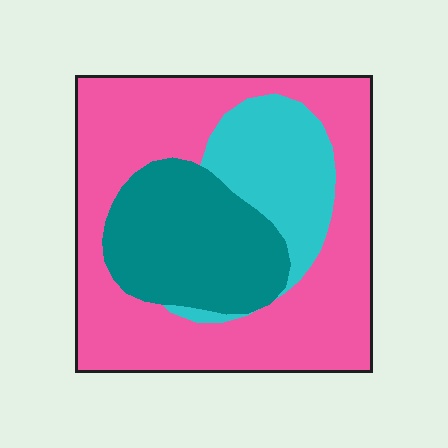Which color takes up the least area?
Cyan, at roughly 20%.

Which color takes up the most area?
Pink, at roughly 60%.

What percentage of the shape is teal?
Teal takes up between a sixth and a third of the shape.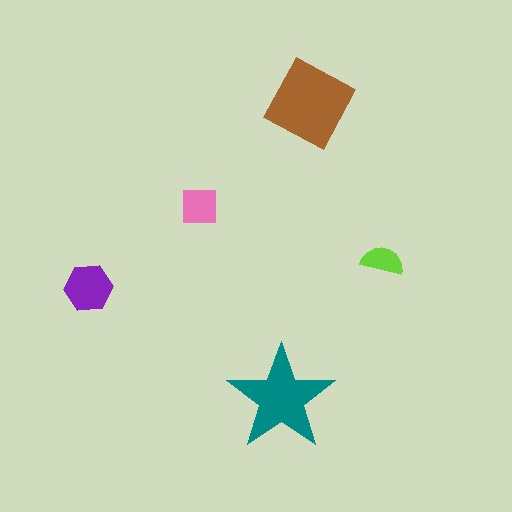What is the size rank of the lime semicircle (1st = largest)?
5th.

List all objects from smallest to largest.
The lime semicircle, the pink square, the purple hexagon, the teal star, the brown diamond.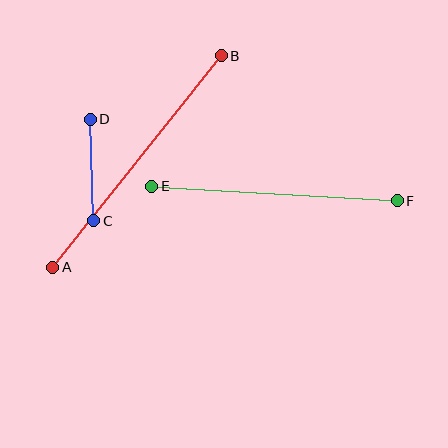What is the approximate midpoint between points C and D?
The midpoint is at approximately (92, 170) pixels.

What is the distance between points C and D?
The distance is approximately 102 pixels.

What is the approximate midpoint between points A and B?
The midpoint is at approximately (137, 161) pixels.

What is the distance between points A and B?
The distance is approximately 270 pixels.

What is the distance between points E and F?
The distance is approximately 246 pixels.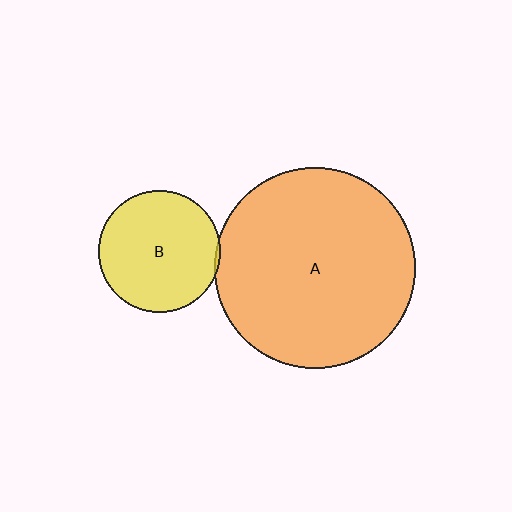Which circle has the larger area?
Circle A (orange).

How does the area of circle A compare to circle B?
Approximately 2.7 times.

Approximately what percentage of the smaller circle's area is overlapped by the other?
Approximately 5%.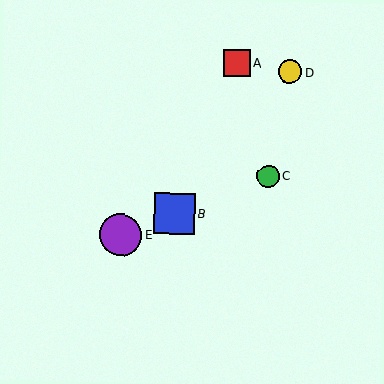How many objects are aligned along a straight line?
3 objects (B, C, E) are aligned along a straight line.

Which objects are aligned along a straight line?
Objects B, C, E are aligned along a straight line.